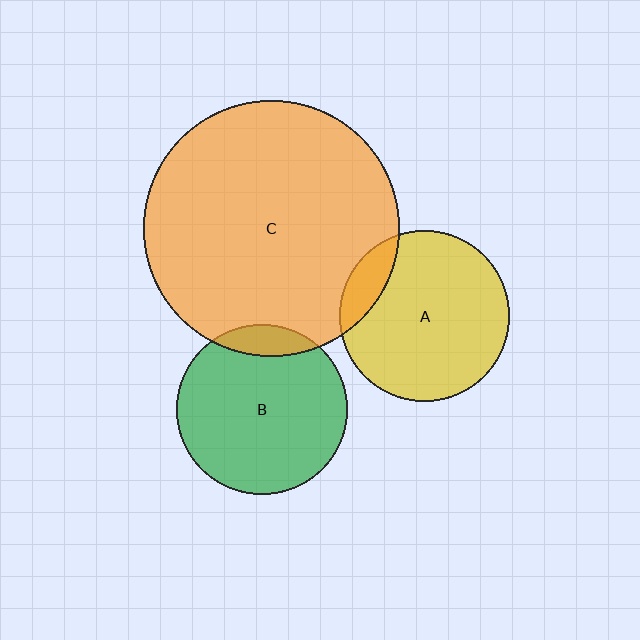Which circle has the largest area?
Circle C (orange).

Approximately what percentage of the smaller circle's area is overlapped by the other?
Approximately 10%.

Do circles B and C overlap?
Yes.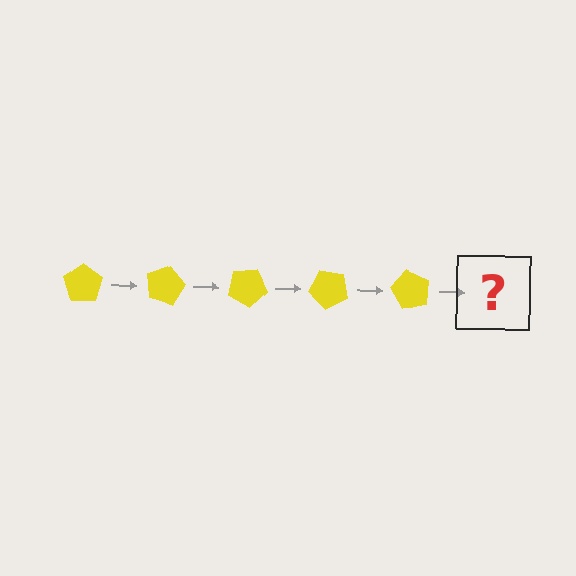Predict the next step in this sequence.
The next step is a yellow pentagon rotated 75 degrees.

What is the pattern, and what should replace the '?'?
The pattern is that the pentagon rotates 15 degrees each step. The '?' should be a yellow pentagon rotated 75 degrees.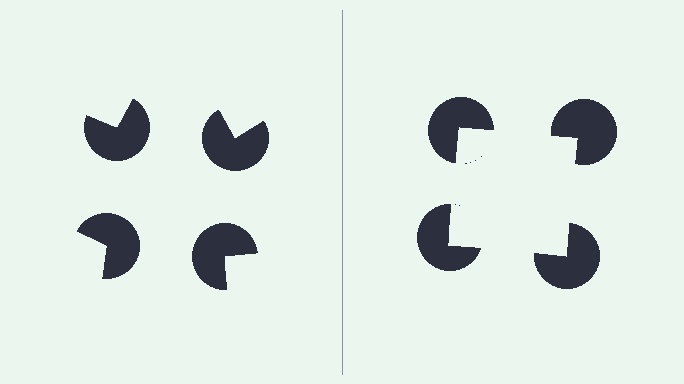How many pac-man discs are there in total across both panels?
8 — 4 on each side.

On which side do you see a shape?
An illusory square appears on the right side. On the left side the wedge cuts are rotated, so no coherent shape forms.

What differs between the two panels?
The pac-man discs are positioned identically on both sides; only the wedge orientations differ. On the right they align to a square; on the left they are misaligned.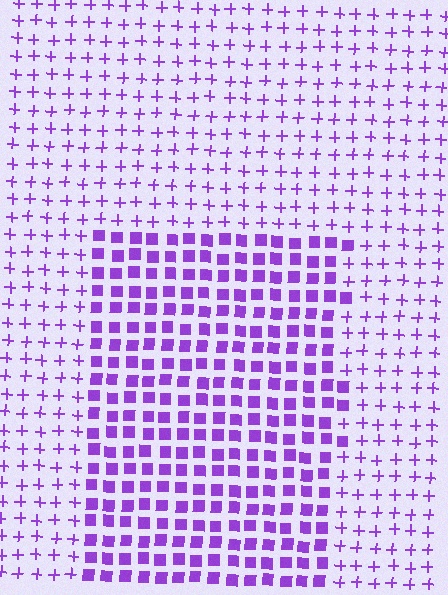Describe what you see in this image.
The image is filled with small purple elements arranged in a uniform grid. A rectangle-shaped region contains squares, while the surrounding area contains plus signs. The boundary is defined purely by the change in element shape.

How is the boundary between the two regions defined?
The boundary is defined by a change in element shape: squares inside vs. plus signs outside. All elements share the same color and spacing.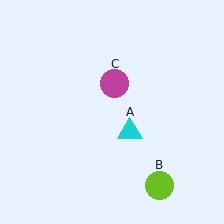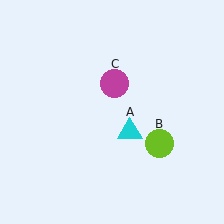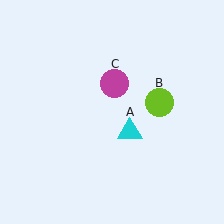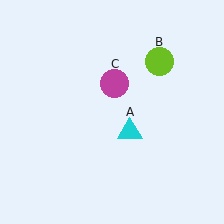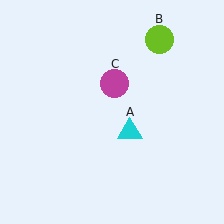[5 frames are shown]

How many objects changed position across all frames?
1 object changed position: lime circle (object B).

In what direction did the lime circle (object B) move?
The lime circle (object B) moved up.